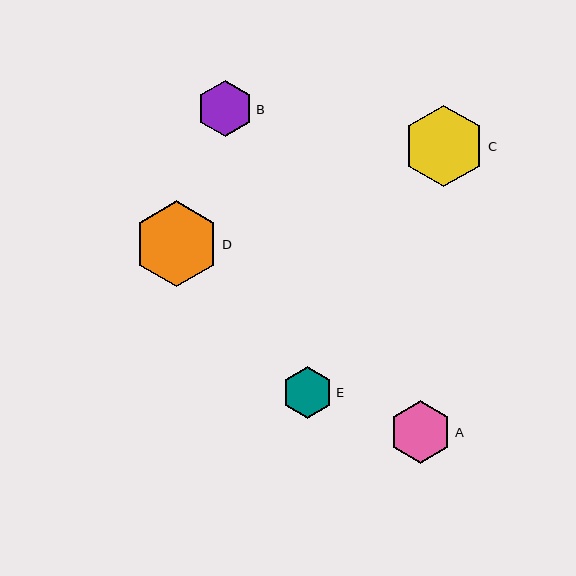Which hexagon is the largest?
Hexagon D is the largest with a size of approximately 86 pixels.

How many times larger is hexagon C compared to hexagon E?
Hexagon C is approximately 1.6 times the size of hexagon E.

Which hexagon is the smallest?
Hexagon E is the smallest with a size of approximately 52 pixels.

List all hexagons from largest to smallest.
From largest to smallest: D, C, A, B, E.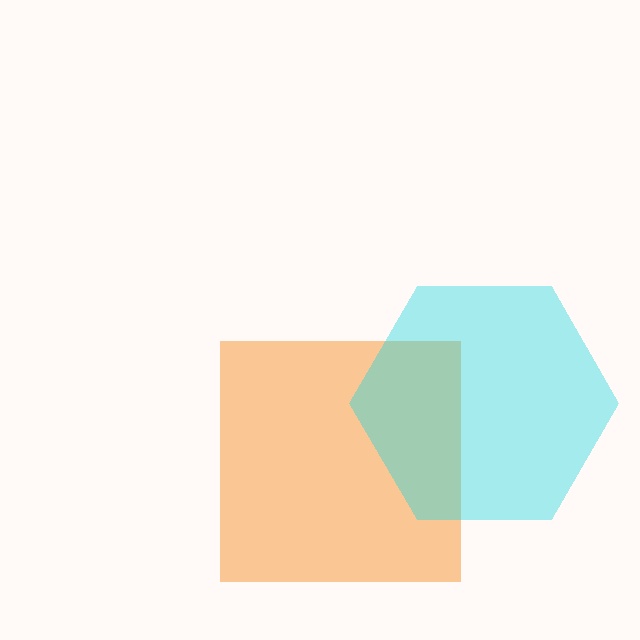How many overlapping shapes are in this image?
There are 2 overlapping shapes in the image.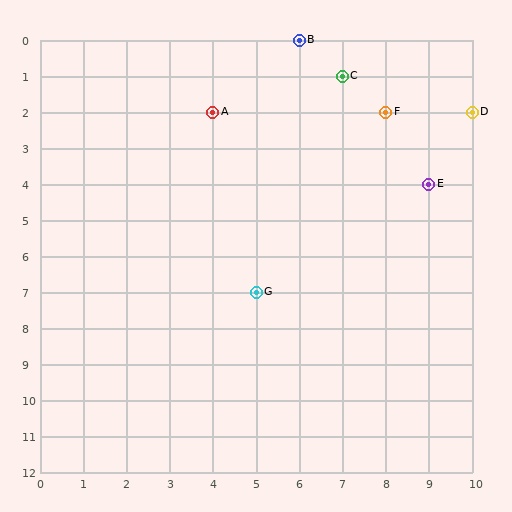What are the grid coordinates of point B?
Point B is at grid coordinates (6, 0).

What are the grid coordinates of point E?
Point E is at grid coordinates (9, 4).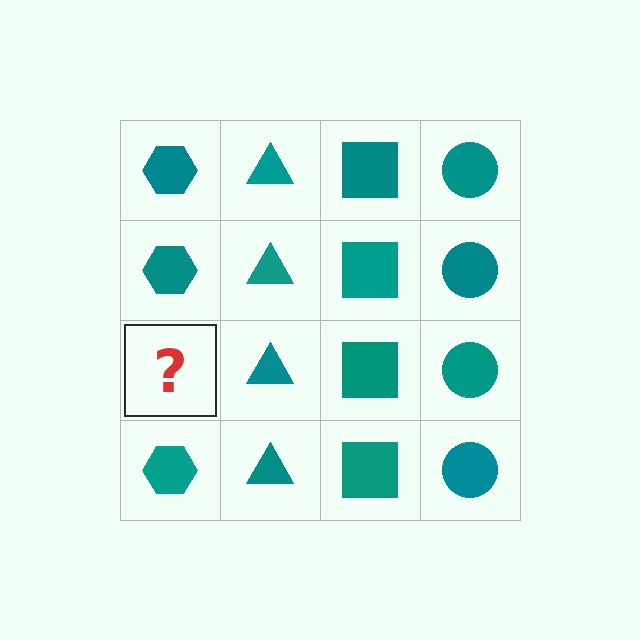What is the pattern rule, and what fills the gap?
The rule is that each column has a consistent shape. The gap should be filled with a teal hexagon.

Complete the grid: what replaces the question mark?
The question mark should be replaced with a teal hexagon.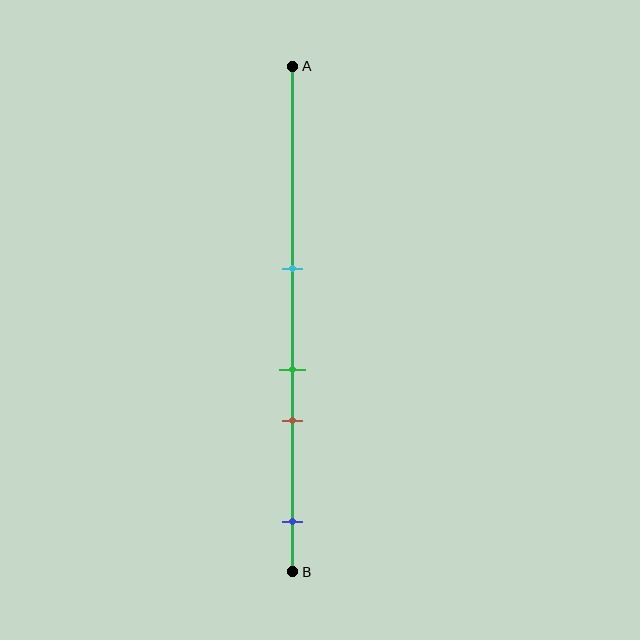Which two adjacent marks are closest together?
The green and brown marks are the closest adjacent pair.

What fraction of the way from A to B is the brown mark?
The brown mark is approximately 70% (0.7) of the way from A to B.